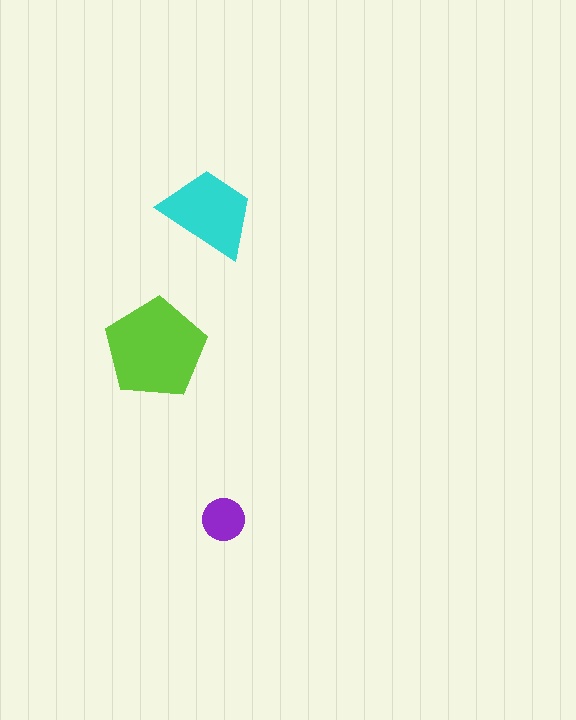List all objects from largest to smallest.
The lime pentagon, the cyan trapezoid, the purple circle.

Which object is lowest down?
The purple circle is bottommost.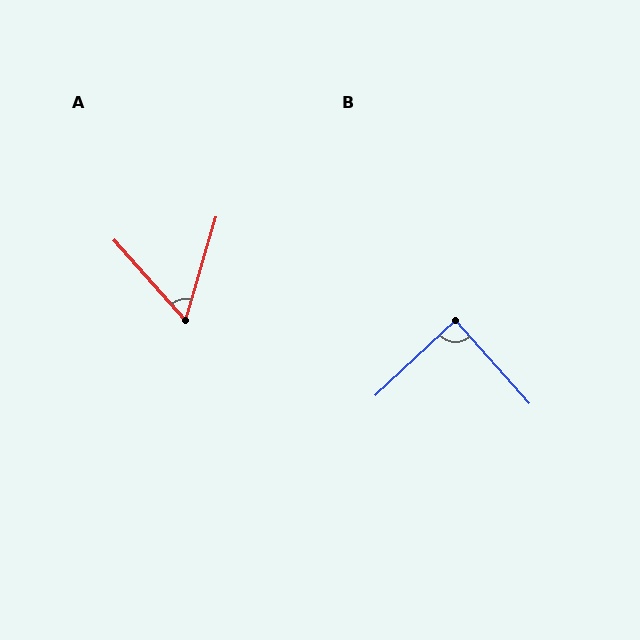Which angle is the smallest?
A, at approximately 58 degrees.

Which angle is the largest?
B, at approximately 88 degrees.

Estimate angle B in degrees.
Approximately 88 degrees.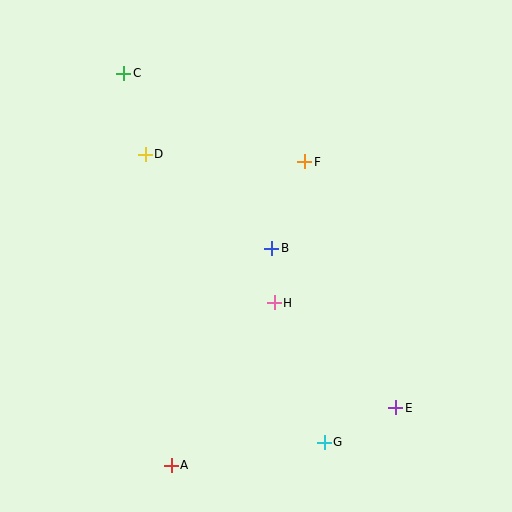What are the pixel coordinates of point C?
Point C is at (124, 73).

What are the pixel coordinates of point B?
Point B is at (272, 248).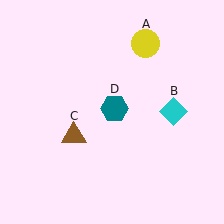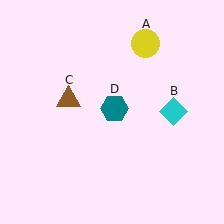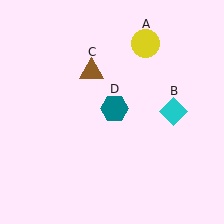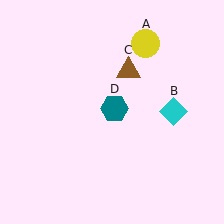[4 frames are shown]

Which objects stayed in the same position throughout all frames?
Yellow circle (object A) and cyan diamond (object B) and teal hexagon (object D) remained stationary.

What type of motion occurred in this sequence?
The brown triangle (object C) rotated clockwise around the center of the scene.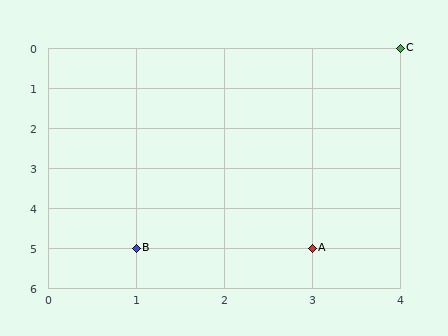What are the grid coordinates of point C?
Point C is at grid coordinates (4, 0).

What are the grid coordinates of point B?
Point B is at grid coordinates (1, 5).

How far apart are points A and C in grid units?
Points A and C are 1 column and 5 rows apart (about 5.1 grid units diagonally).